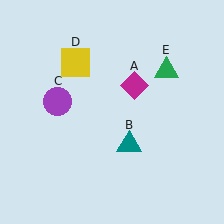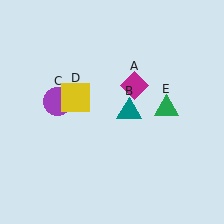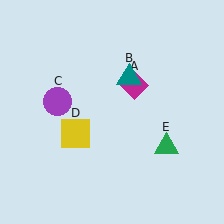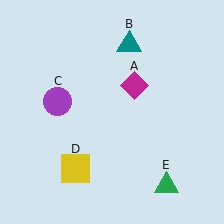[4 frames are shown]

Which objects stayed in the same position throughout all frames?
Magenta diamond (object A) and purple circle (object C) remained stationary.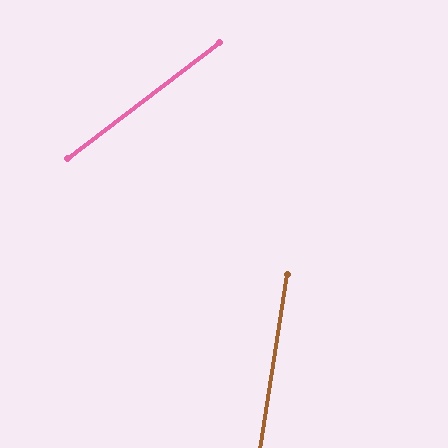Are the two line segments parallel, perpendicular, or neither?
Neither parallel nor perpendicular — they differ by about 44°.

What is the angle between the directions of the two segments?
Approximately 44 degrees.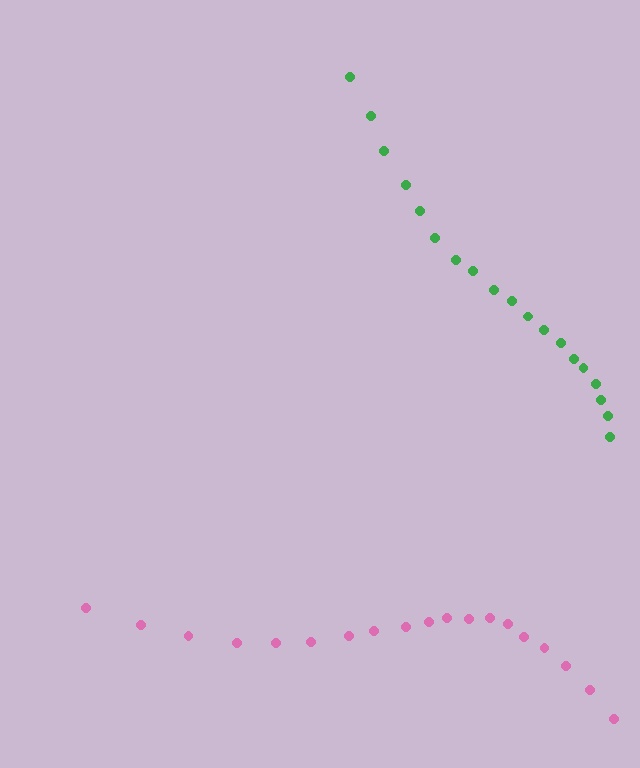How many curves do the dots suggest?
There are 2 distinct paths.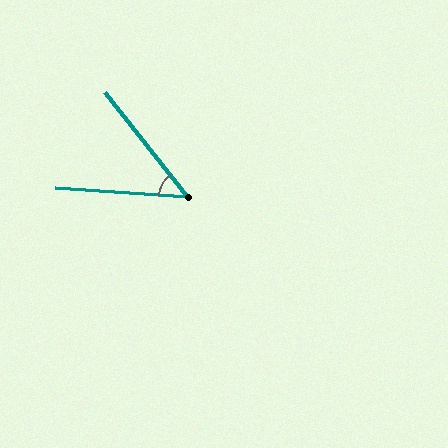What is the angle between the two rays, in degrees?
Approximately 48 degrees.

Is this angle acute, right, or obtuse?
It is acute.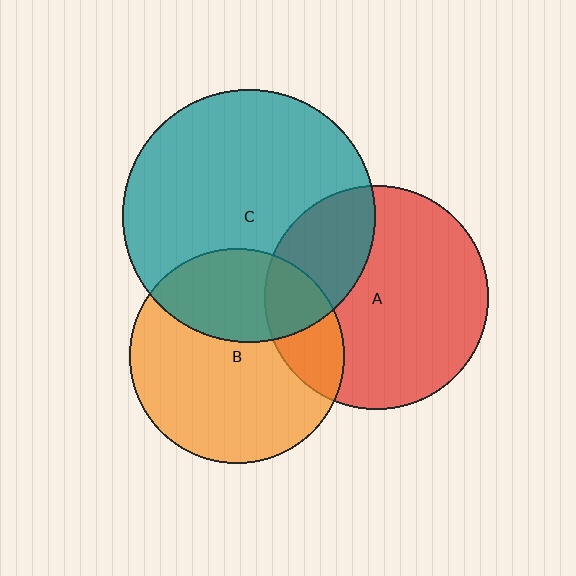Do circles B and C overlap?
Yes.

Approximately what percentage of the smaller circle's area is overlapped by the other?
Approximately 35%.